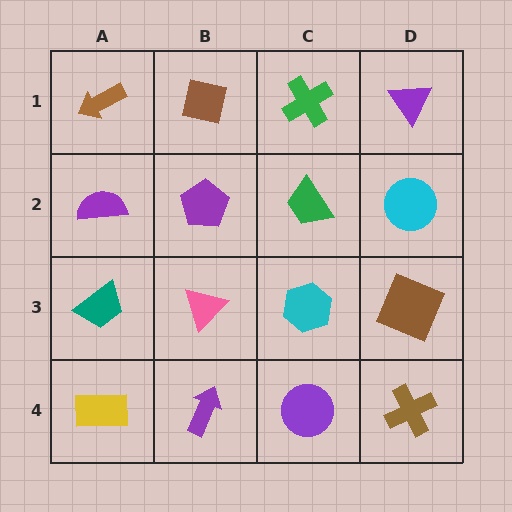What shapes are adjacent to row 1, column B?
A purple pentagon (row 2, column B), a brown arrow (row 1, column A), a green cross (row 1, column C).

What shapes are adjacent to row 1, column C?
A green trapezoid (row 2, column C), a brown square (row 1, column B), a purple triangle (row 1, column D).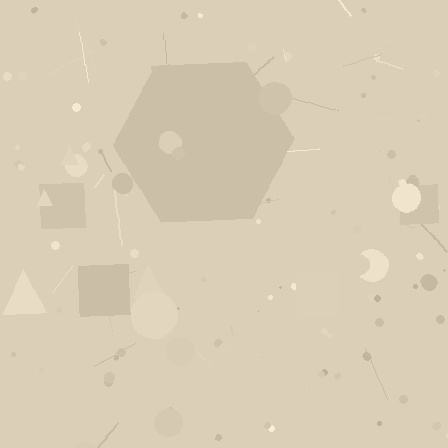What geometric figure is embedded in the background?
A hexagon is embedded in the background.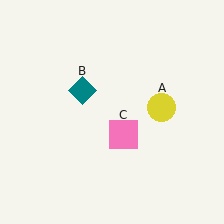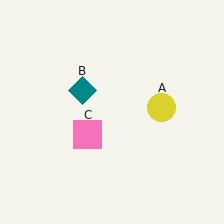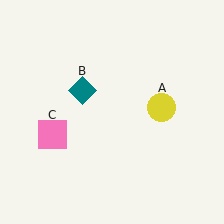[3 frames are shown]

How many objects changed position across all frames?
1 object changed position: pink square (object C).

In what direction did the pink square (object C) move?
The pink square (object C) moved left.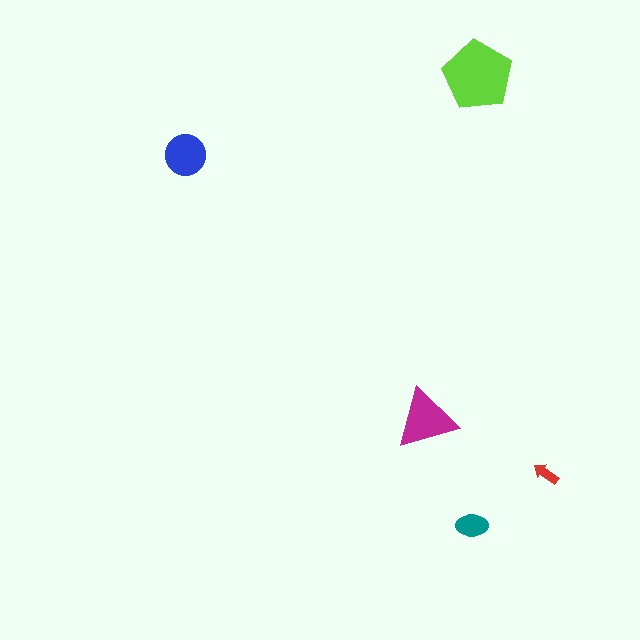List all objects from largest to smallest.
The lime pentagon, the magenta triangle, the blue circle, the teal ellipse, the red arrow.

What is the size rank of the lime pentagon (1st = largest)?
1st.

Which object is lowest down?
The teal ellipse is bottommost.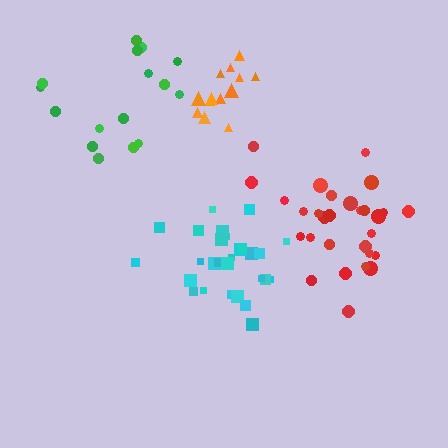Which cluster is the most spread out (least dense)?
Green.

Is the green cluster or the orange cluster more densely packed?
Orange.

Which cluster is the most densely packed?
Cyan.